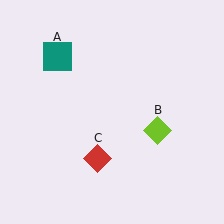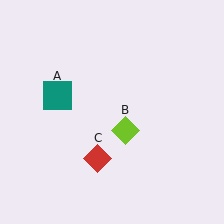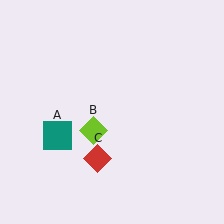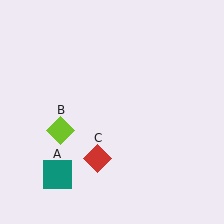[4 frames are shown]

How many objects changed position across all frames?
2 objects changed position: teal square (object A), lime diamond (object B).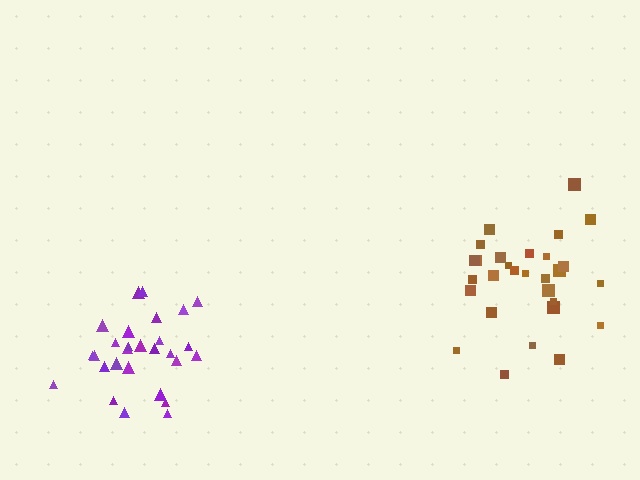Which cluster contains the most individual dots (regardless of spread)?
Brown (29).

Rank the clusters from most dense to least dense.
purple, brown.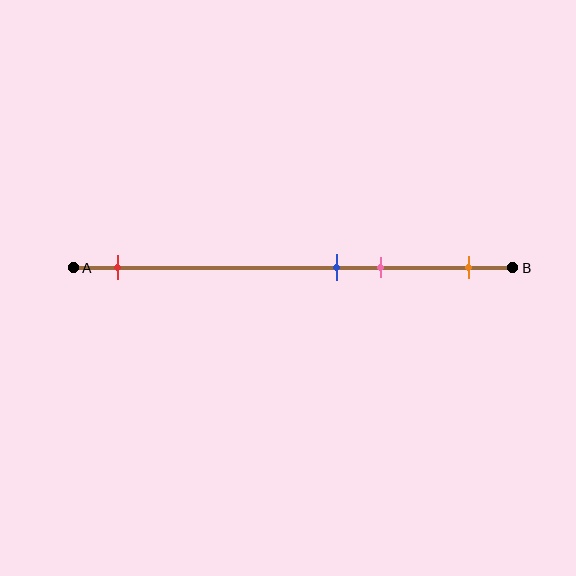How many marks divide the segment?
There are 4 marks dividing the segment.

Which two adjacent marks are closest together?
The blue and pink marks are the closest adjacent pair.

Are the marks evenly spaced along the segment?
No, the marks are not evenly spaced.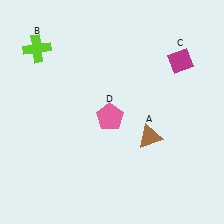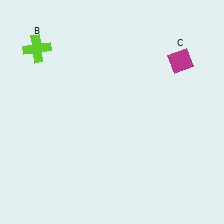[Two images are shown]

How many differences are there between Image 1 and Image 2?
There are 2 differences between the two images.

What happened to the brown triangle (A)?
The brown triangle (A) was removed in Image 2. It was in the bottom-right area of Image 1.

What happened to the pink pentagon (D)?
The pink pentagon (D) was removed in Image 2. It was in the bottom-left area of Image 1.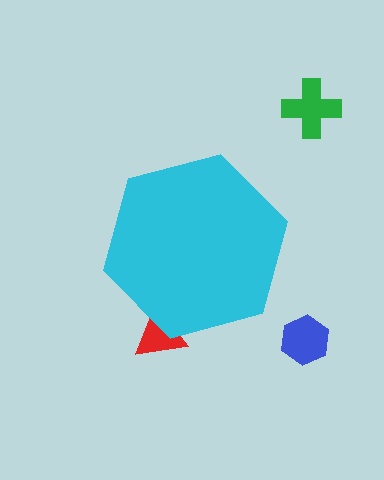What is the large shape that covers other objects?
A cyan hexagon.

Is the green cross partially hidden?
No, the green cross is fully visible.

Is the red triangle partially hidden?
Yes, the red triangle is partially hidden behind the cyan hexagon.